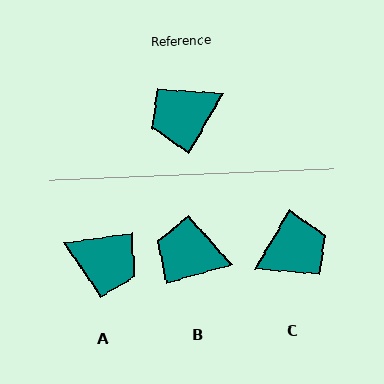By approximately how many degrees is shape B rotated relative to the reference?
Approximately 44 degrees clockwise.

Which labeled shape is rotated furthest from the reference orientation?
C, about 179 degrees away.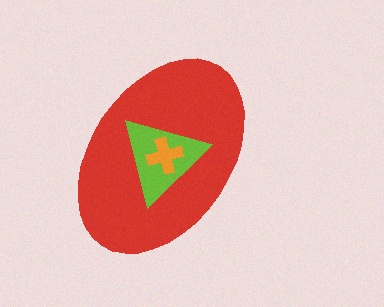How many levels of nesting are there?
3.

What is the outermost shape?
The red ellipse.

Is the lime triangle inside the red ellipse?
Yes.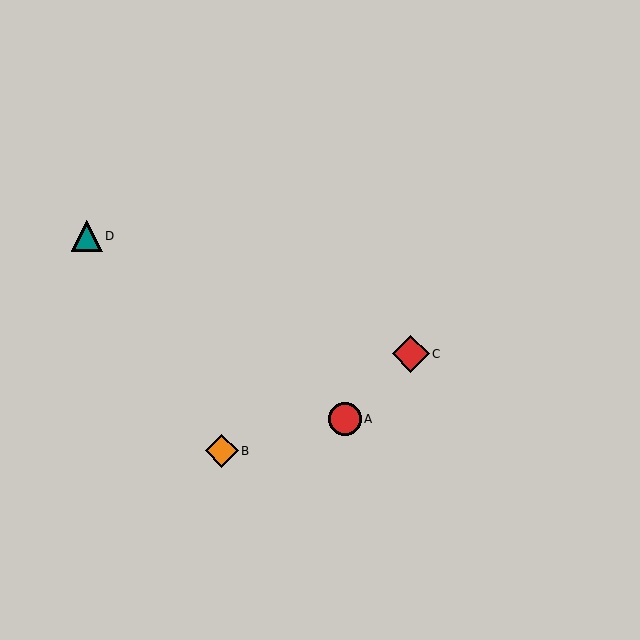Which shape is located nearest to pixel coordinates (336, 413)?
The red circle (labeled A) at (345, 419) is nearest to that location.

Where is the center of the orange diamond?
The center of the orange diamond is at (222, 451).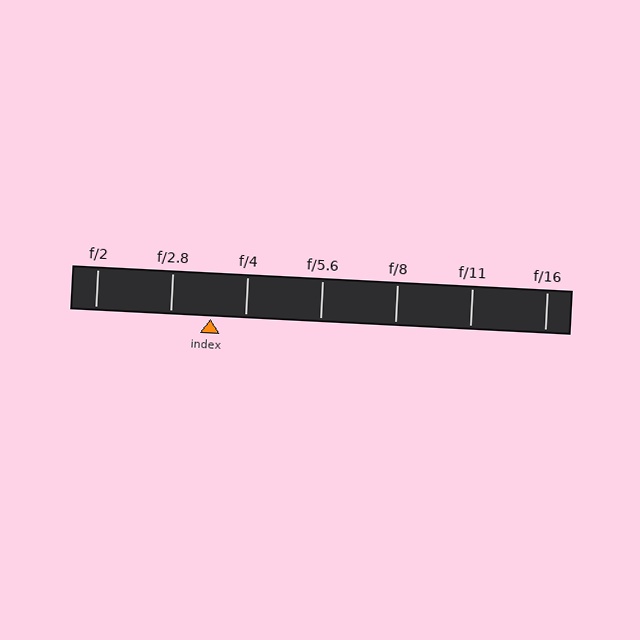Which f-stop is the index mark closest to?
The index mark is closest to f/4.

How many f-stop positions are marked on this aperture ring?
There are 7 f-stop positions marked.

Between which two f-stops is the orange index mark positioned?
The index mark is between f/2.8 and f/4.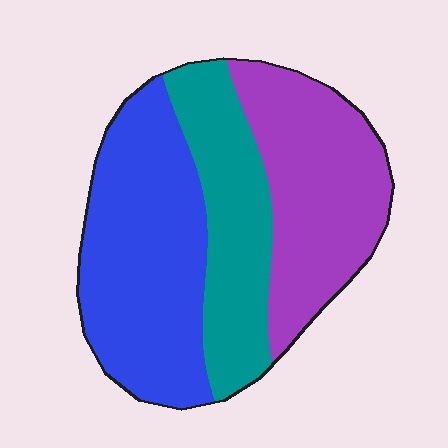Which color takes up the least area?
Teal, at roughly 25%.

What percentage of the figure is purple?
Purple takes up about one third (1/3) of the figure.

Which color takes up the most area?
Blue, at roughly 40%.